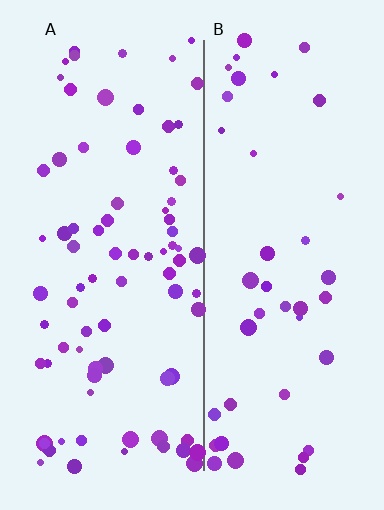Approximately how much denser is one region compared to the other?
Approximately 1.9× — region A over region B.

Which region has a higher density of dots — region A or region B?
A (the left).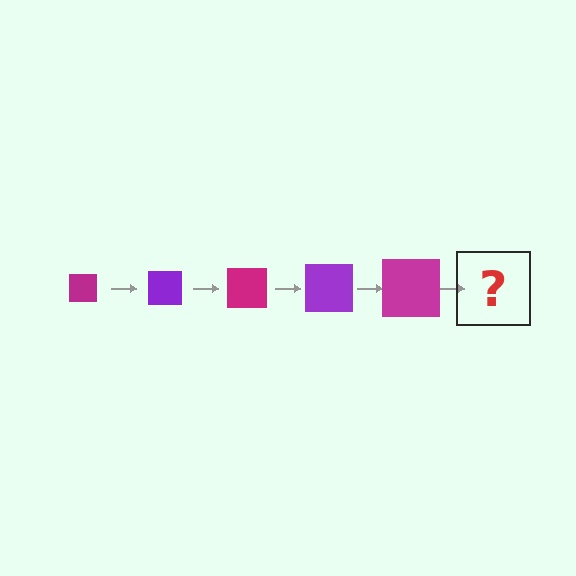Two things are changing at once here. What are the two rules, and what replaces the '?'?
The two rules are that the square grows larger each step and the color cycles through magenta and purple. The '?' should be a purple square, larger than the previous one.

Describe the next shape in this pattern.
It should be a purple square, larger than the previous one.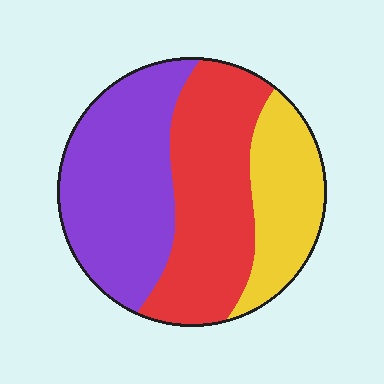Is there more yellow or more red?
Red.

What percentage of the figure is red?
Red covers 38% of the figure.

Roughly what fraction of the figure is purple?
Purple covers 40% of the figure.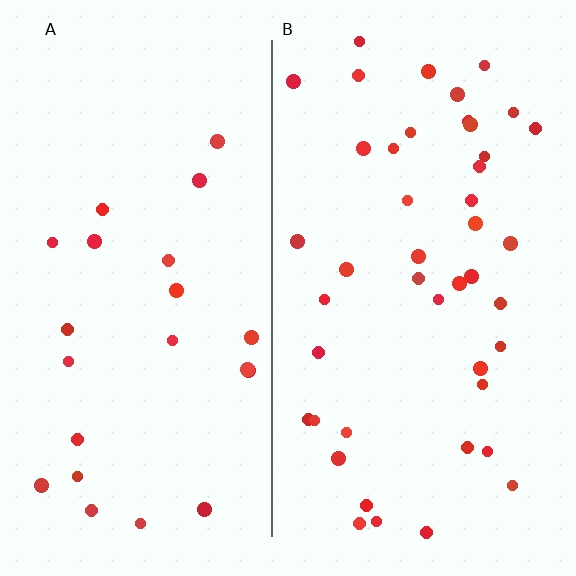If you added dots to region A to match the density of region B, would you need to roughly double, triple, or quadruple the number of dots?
Approximately double.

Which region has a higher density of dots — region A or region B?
B (the right).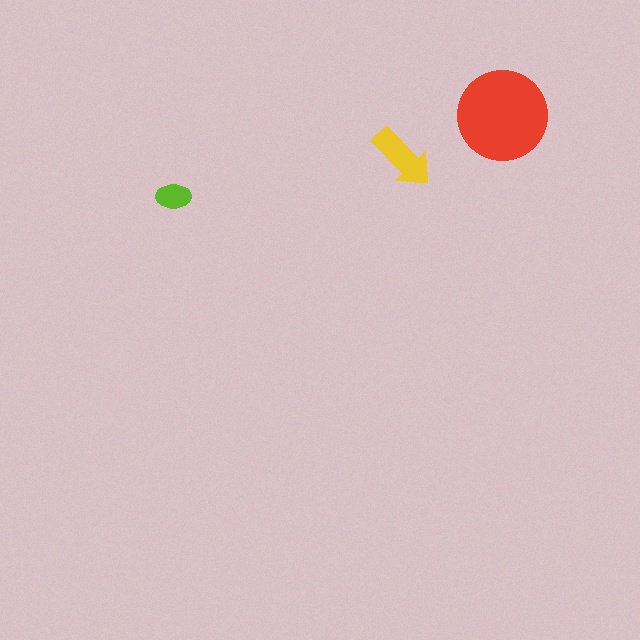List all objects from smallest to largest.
The lime ellipse, the yellow arrow, the red circle.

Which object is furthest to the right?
The red circle is rightmost.